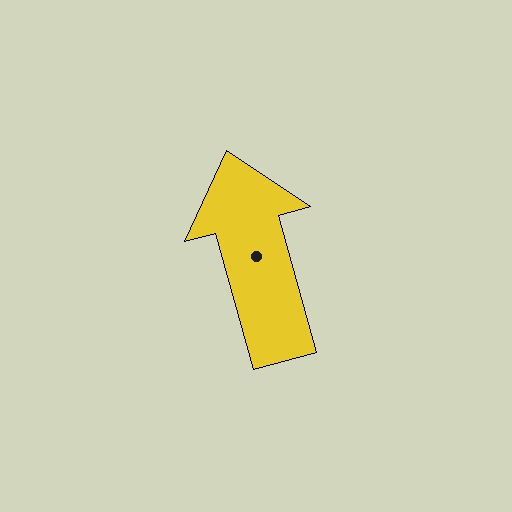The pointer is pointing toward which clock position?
Roughly 11 o'clock.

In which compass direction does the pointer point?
North.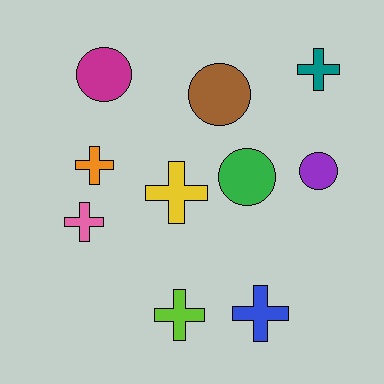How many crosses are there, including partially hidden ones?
There are 6 crosses.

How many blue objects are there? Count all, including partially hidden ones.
There is 1 blue object.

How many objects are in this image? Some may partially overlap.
There are 10 objects.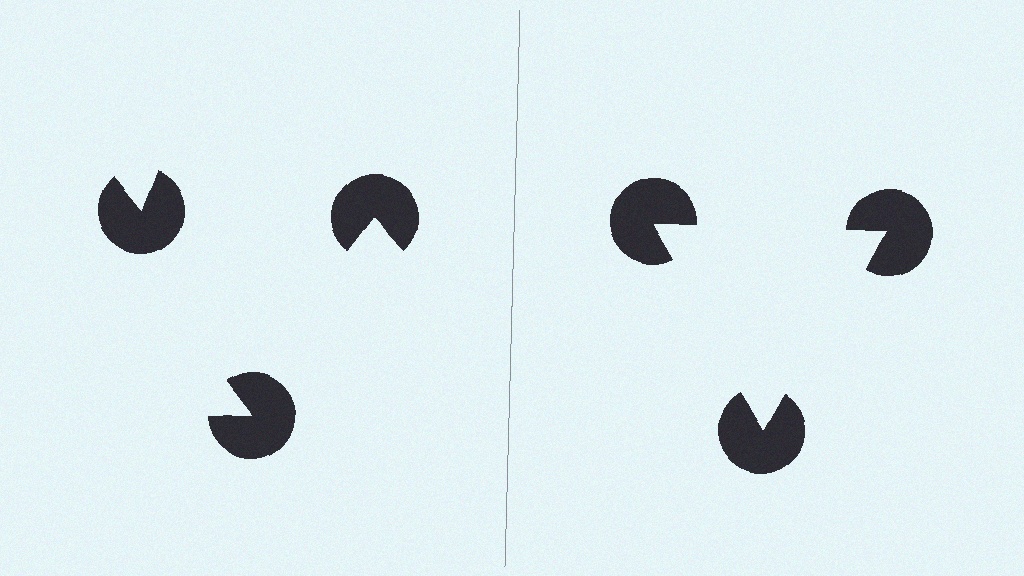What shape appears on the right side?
An illusory triangle.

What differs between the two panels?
The pac-man discs are positioned identically on both sides; only the wedge orientations differ. On the right they align to a triangle; on the left they are misaligned.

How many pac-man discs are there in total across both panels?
6 — 3 on each side.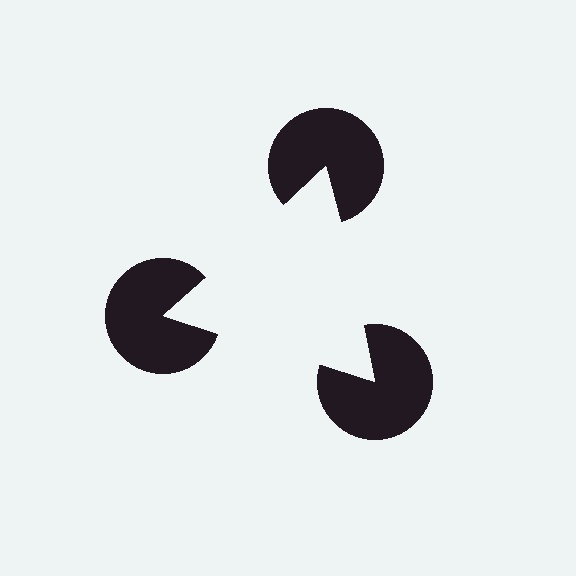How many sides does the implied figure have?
3 sides.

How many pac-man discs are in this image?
There are 3 — one at each vertex of the illusory triangle.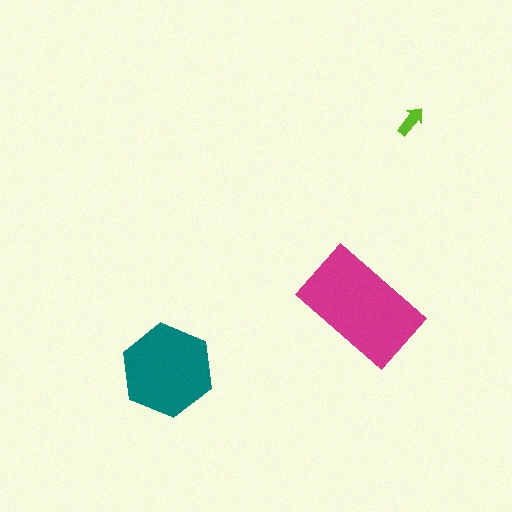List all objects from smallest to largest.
The lime arrow, the teal hexagon, the magenta rectangle.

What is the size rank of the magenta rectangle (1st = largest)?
1st.